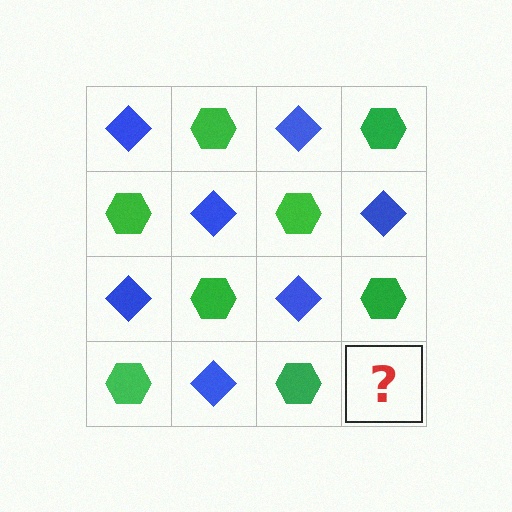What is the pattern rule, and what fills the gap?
The rule is that it alternates blue diamond and green hexagon in a checkerboard pattern. The gap should be filled with a blue diamond.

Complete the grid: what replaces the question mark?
The question mark should be replaced with a blue diamond.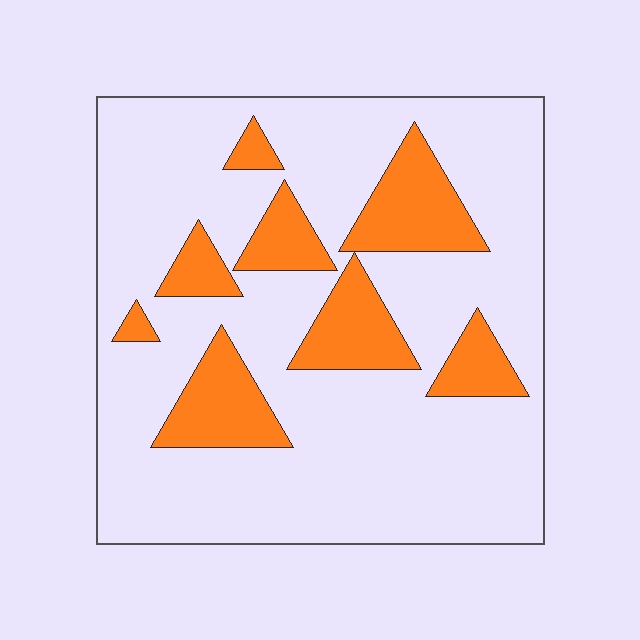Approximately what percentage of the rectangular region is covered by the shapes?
Approximately 20%.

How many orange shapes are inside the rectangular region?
8.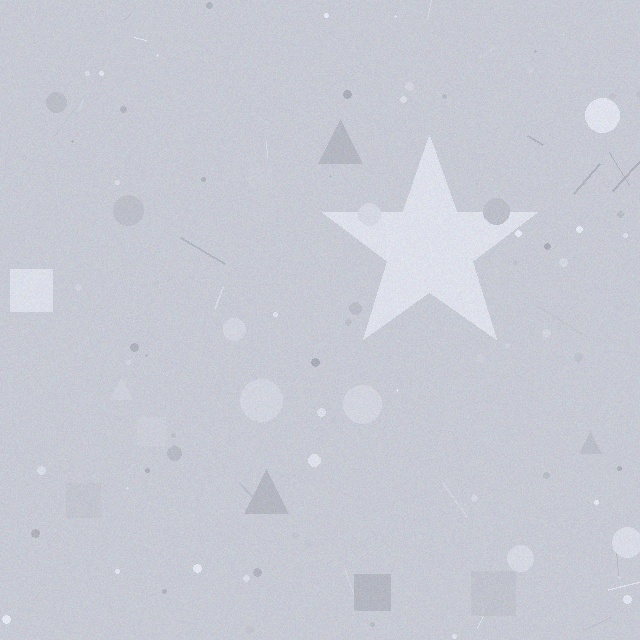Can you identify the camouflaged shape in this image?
The camouflaged shape is a star.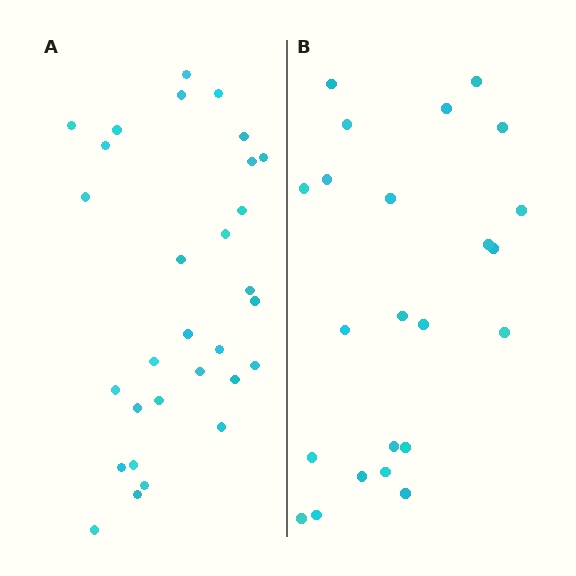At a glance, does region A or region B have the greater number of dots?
Region A (the left region) has more dots.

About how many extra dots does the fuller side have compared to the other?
Region A has roughly 8 or so more dots than region B.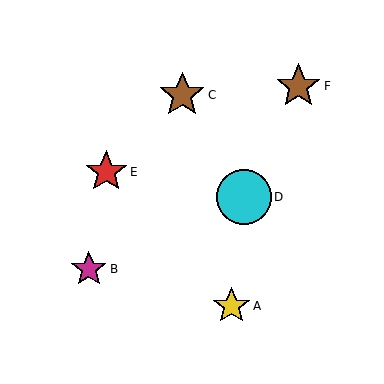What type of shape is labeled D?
Shape D is a cyan circle.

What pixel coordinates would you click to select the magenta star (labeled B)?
Click at (89, 269) to select the magenta star B.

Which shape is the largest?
The cyan circle (labeled D) is the largest.